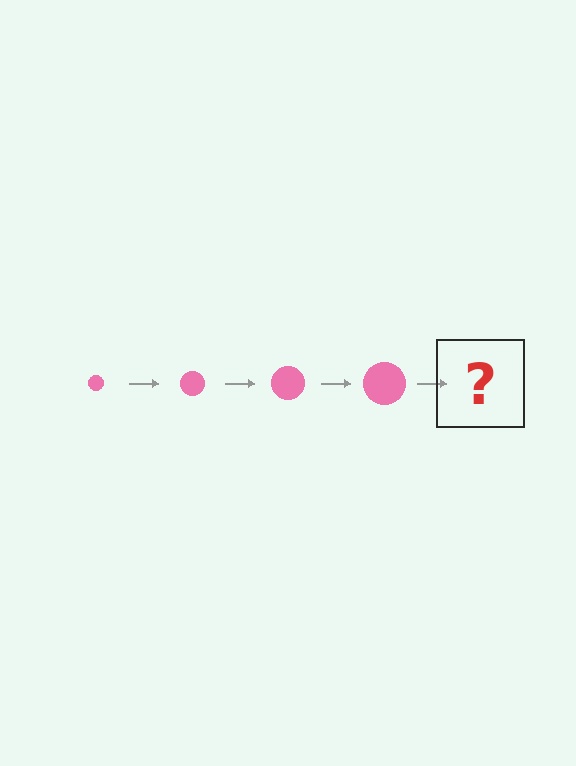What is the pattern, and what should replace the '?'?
The pattern is that the circle gets progressively larger each step. The '?' should be a pink circle, larger than the previous one.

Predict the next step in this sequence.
The next step is a pink circle, larger than the previous one.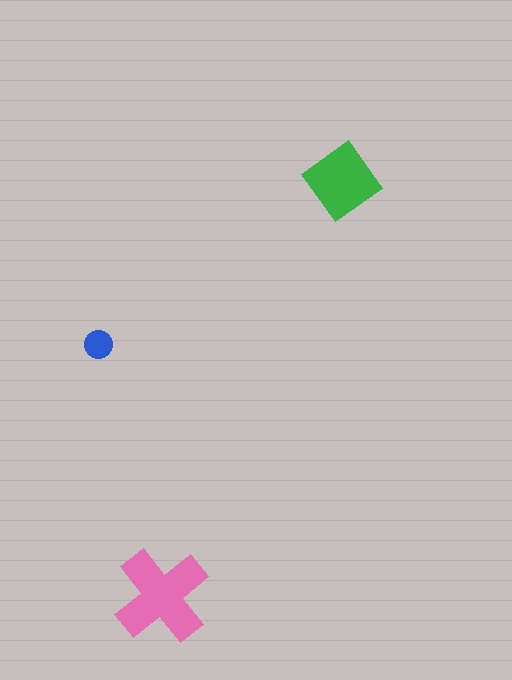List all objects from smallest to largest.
The blue circle, the green diamond, the pink cross.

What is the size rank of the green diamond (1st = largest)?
2nd.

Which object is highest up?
The green diamond is topmost.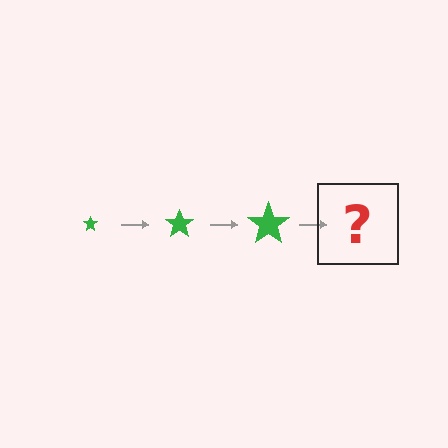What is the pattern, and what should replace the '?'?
The pattern is that the star gets progressively larger each step. The '?' should be a green star, larger than the previous one.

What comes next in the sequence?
The next element should be a green star, larger than the previous one.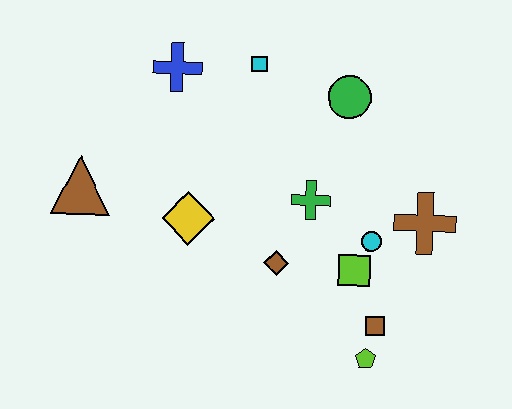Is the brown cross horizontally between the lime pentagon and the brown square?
No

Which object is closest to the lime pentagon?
The brown square is closest to the lime pentagon.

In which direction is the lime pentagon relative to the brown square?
The lime pentagon is below the brown square.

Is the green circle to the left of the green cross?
No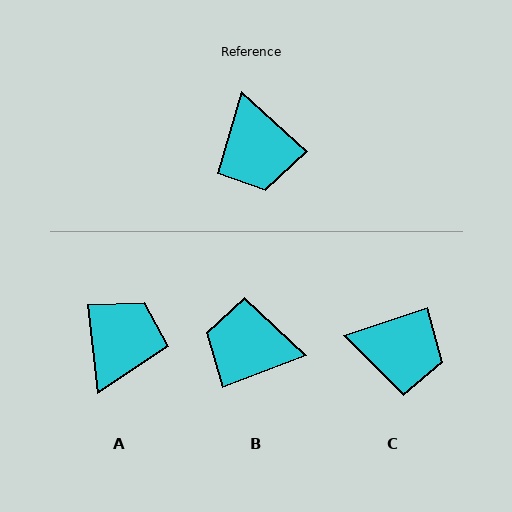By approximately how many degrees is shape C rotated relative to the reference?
Approximately 61 degrees counter-clockwise.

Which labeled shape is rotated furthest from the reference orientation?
A, about 139 degrees away.